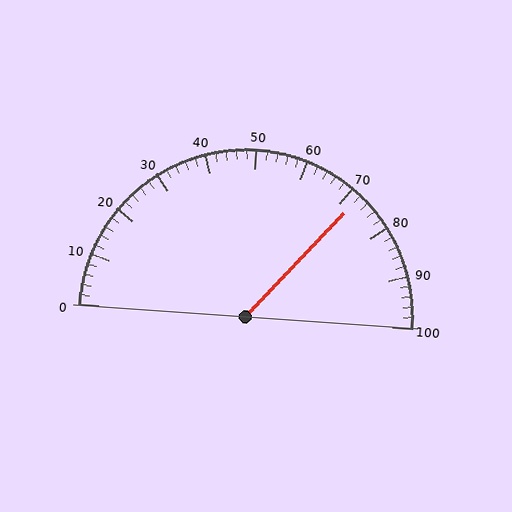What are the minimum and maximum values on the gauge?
The gauge ranges from 0 to 100.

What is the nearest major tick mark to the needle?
The nearest major tick mark is 70.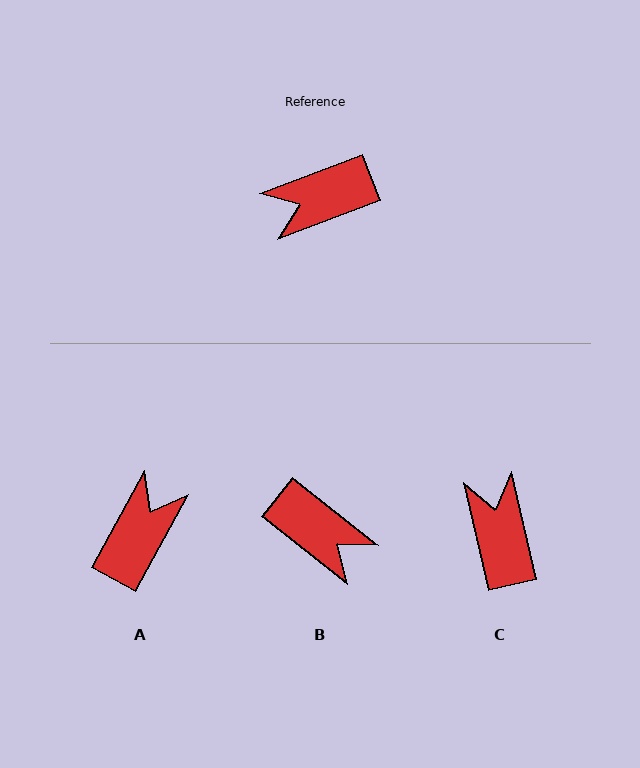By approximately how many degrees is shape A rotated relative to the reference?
Approximately 140 degrees clockwise.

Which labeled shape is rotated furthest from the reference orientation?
A, about 140 degrees away.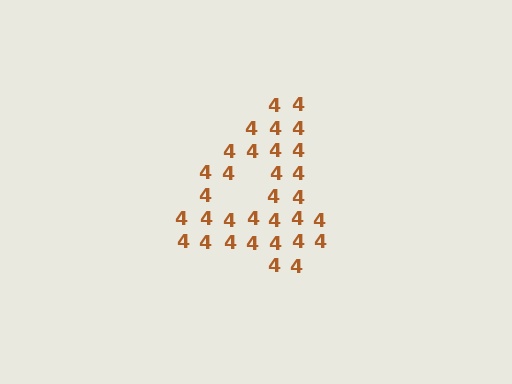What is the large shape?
The large shape is the digit 4.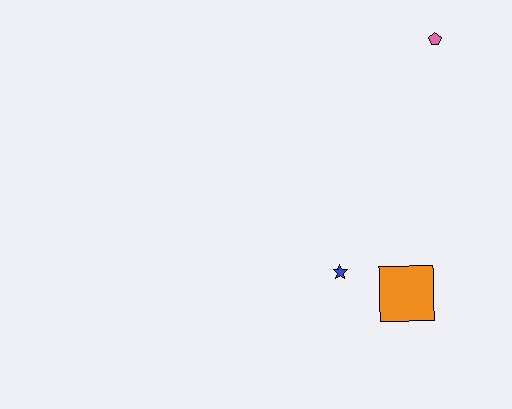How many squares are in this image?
There is 1 square.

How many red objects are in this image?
There are no red objects.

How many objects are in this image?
There are 3 objects.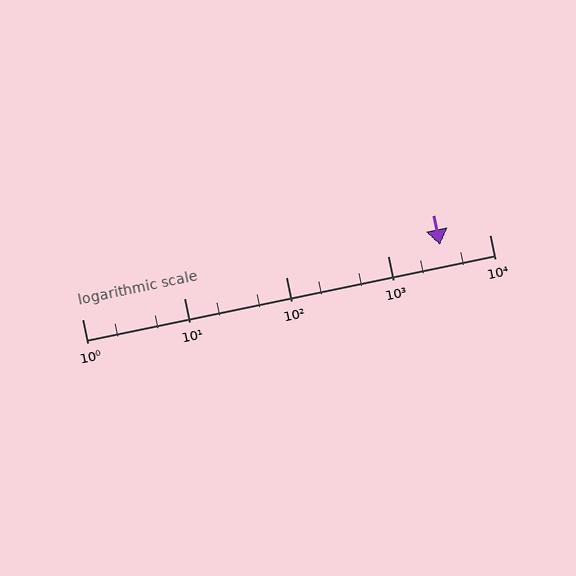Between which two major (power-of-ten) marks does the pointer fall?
The pointer is between 1000 and 10000.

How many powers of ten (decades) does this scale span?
The scale spans 4 decades, from 1 to 10000.